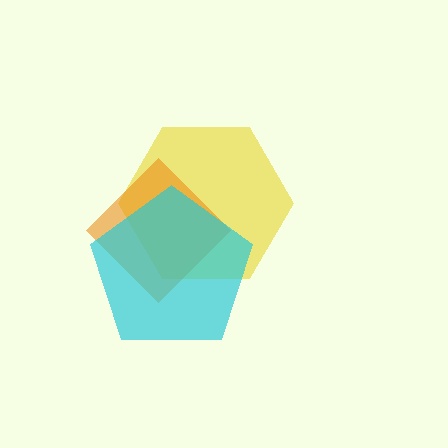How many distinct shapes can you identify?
There are 3 distinct shapes: a yellow hexagon, an orange diamond, a cyan pentagon.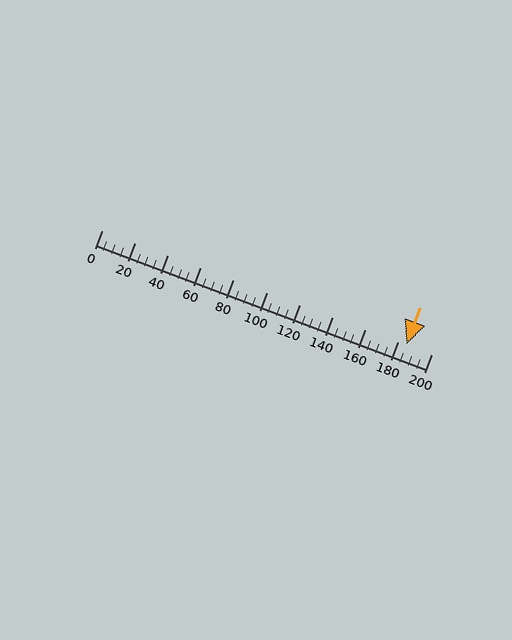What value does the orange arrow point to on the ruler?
The orange arrow points to approximately 185.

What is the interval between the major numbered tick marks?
The major tick marks are spaced 20 units apart.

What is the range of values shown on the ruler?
The ruler shows values from 0 to 200.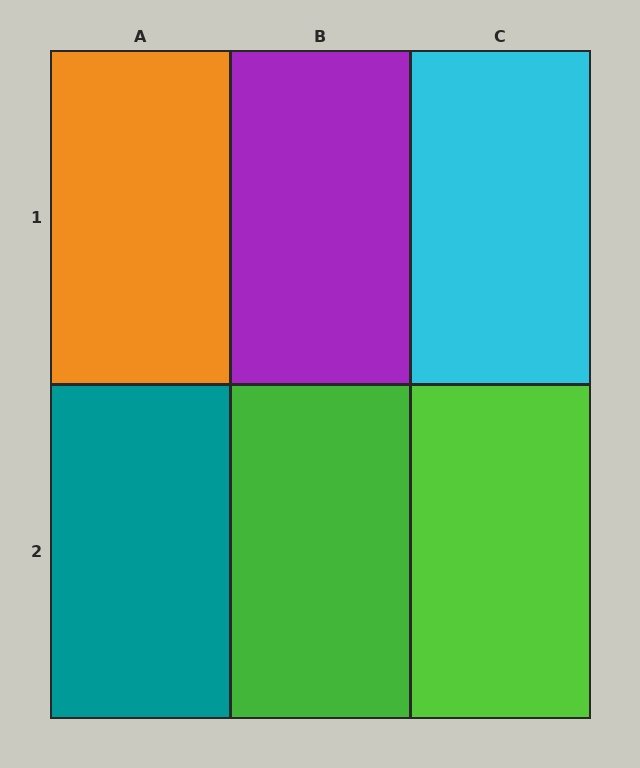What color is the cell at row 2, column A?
Teal.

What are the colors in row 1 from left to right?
Orange, purple, cyan.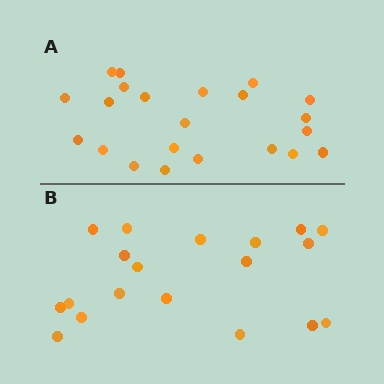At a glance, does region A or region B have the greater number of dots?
Region A (the top region) has more dots.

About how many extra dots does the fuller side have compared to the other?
Region A has just a few more — roughly 2 or 3 more dots than region B.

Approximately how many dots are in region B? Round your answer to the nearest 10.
About 20 dots. (The exact count is 19, which rounds to 20.)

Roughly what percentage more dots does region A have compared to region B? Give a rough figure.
About 15% more.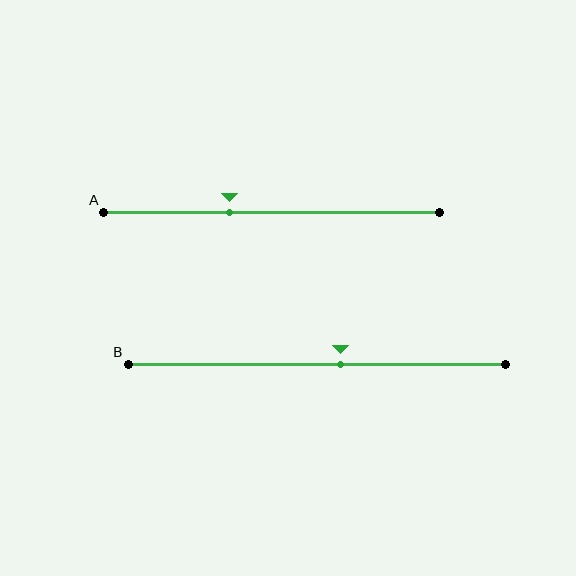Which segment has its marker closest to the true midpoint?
Segment B has its marker closest to the true midpoint.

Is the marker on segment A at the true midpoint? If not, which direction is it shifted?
No, the marker on segment A is shifted to the left by about 12% of the segment length.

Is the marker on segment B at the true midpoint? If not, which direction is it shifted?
No, the marker on segment B is shifted to the right by about 6% of the segment length.